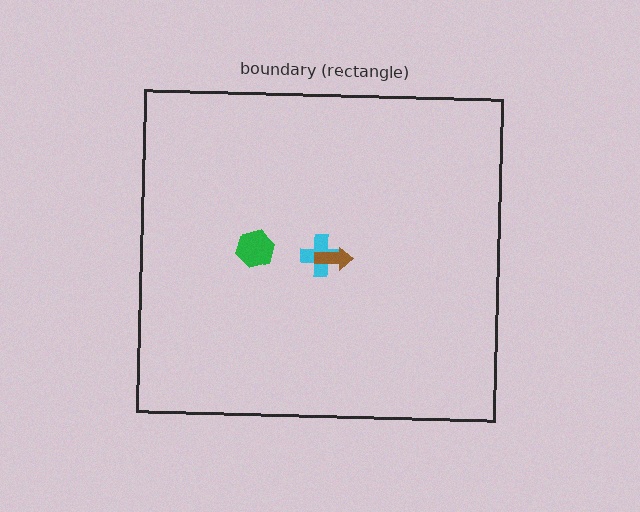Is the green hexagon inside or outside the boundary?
Inside.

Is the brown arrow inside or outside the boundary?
Inside.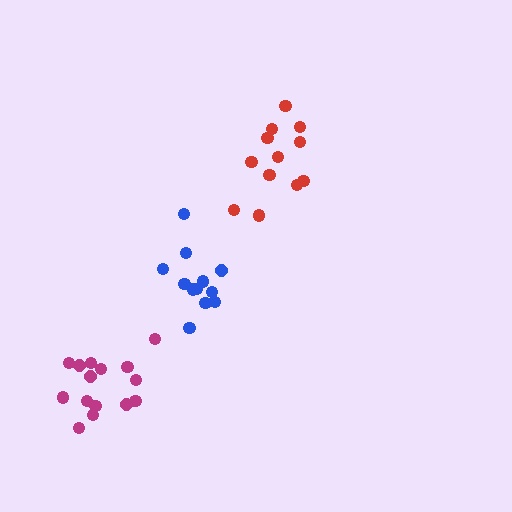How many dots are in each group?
Group 1: 12 dots, Group 2: 12 dots, Group 3: 15 dots (39 total).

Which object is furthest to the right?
The red cluster is rightmost.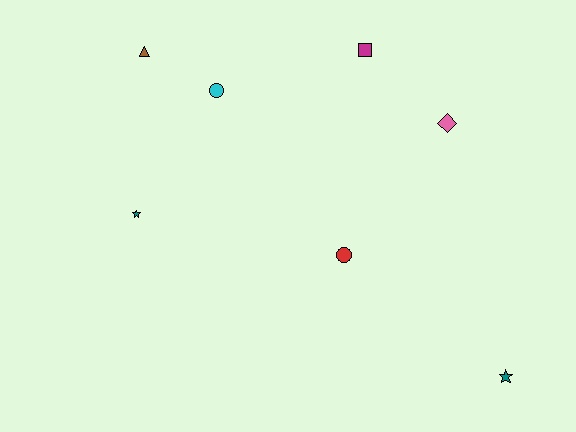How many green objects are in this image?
There are no green objects.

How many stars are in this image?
There are 2 stars.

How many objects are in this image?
There are 7 objects.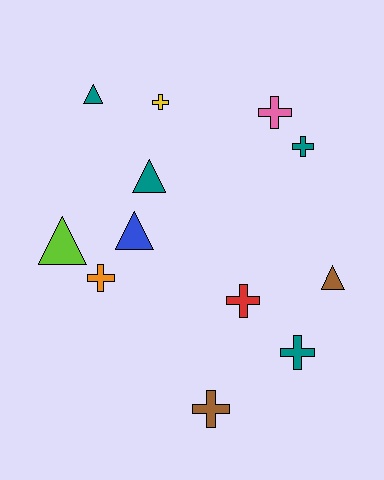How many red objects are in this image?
There is 1 red object.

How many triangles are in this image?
There are 5 triangles.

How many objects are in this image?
There are 12 objects.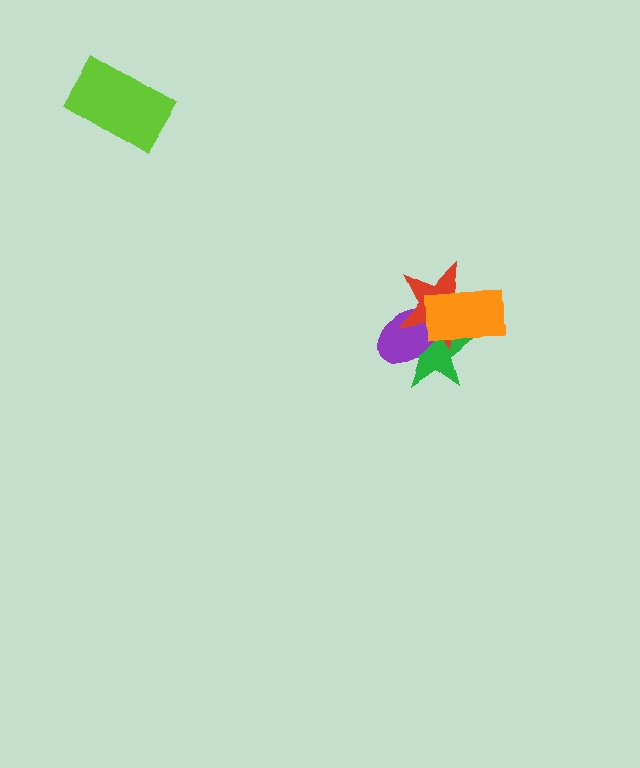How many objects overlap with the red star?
3 objects overlap with the red star.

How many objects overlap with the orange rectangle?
3 objects overlap with the orange rectangle.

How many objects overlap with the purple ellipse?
3 objects overlap with the purple ellipse.